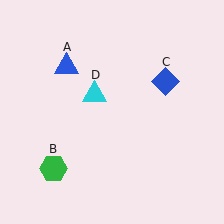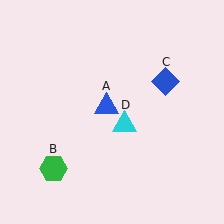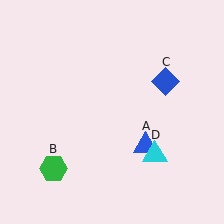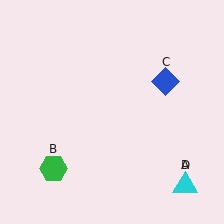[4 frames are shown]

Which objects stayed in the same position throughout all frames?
Green hexagon (object B) and blue diamond (object C) remained stationary.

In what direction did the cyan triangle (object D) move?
The cyan triangle (object D) moved down and to the right.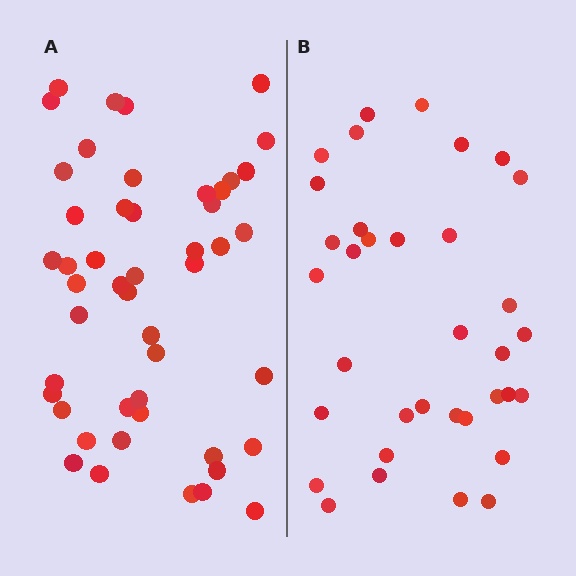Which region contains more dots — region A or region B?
Region A (the left region) has more dots.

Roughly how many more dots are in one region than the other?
Region A has approximately 15 more dots than region B.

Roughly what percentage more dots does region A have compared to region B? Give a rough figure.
About 35% more.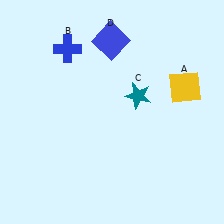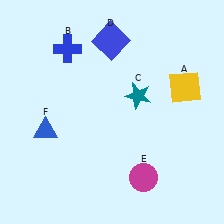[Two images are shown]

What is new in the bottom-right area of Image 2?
A magenta circle (E) was added in the bottom-right area of Image 2.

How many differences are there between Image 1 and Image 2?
There are 2 differences between the two images.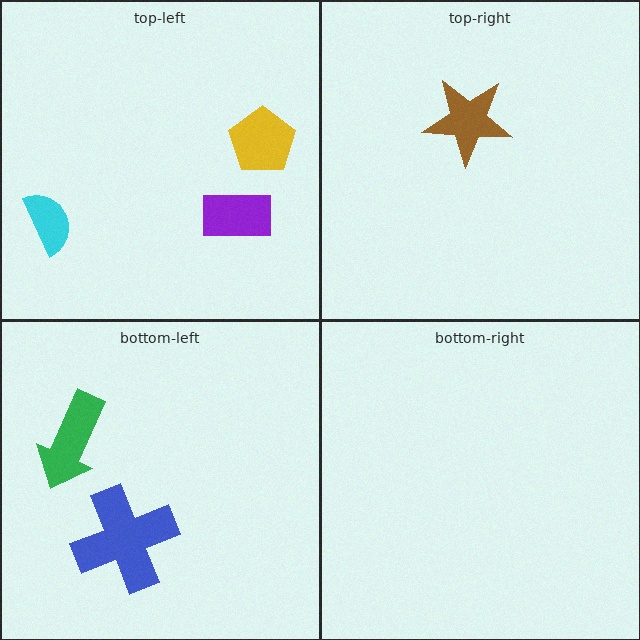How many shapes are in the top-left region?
3.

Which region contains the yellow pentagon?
The top-left region.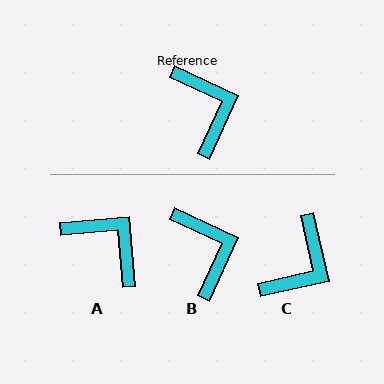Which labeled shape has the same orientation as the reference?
B.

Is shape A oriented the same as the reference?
No, it is off by about 30 degrees.